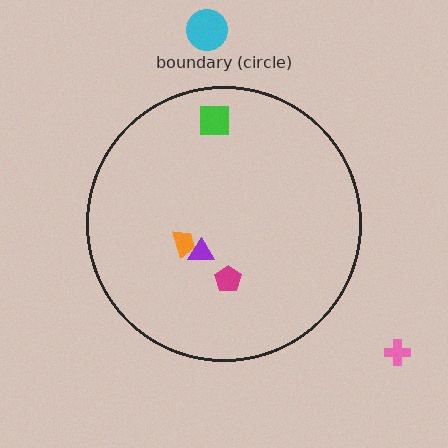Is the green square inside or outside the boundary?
Inside.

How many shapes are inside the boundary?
4 inside, 2 outside.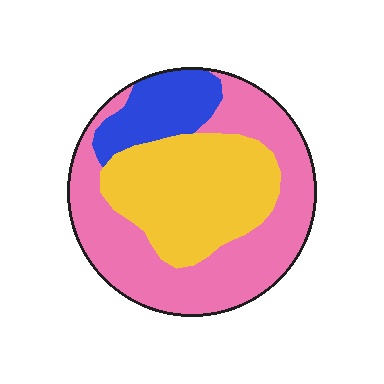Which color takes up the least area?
Blue, at roughly 15%.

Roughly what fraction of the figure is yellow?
Yellow takes up between a quarter and a half of the figure.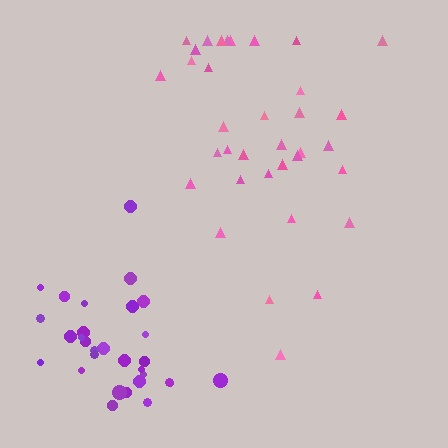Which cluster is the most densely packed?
Purple.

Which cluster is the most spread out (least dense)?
Pink.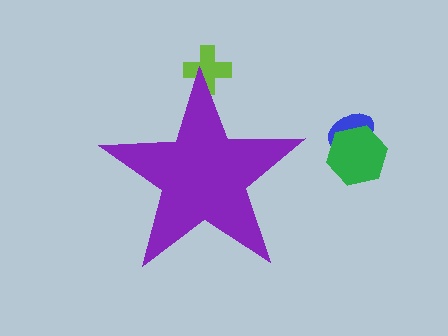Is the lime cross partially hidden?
Yes, the lime cross is partially hidden behind the purple star.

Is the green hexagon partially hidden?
No, the green hexagon is fully visible.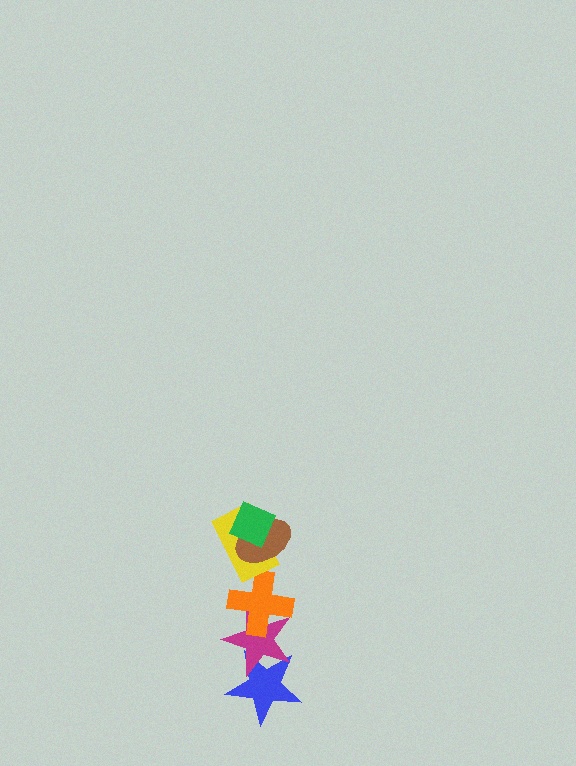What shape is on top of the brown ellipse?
The green diamond is on top of the brown ellipse.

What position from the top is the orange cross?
The orange cross is 4th from the top.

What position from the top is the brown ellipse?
The brown ellipse is 2nd from the top.